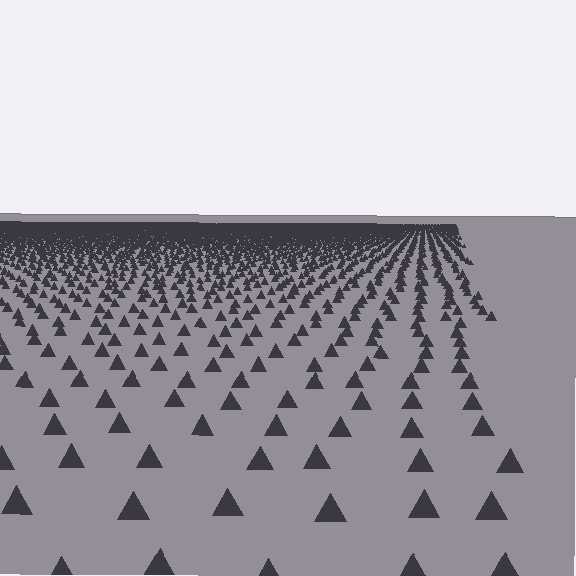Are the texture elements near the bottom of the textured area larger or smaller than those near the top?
Larger. Near the bottom, elements are closer to the viewer and appear at a bigger on-screen size.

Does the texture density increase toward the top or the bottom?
Density increases toward the top.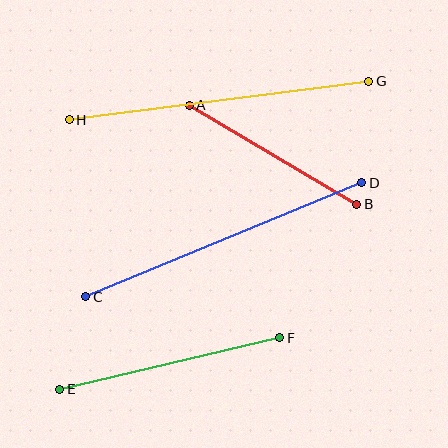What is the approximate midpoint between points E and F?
The midpoint is at approximately (170, 363) pixels.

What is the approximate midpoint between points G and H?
The midpoint is at approximately (219, 100) pixels.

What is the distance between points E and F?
The distance is approximately 226 pixels.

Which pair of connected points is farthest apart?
Points G and H are farthest apart.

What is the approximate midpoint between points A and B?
The midpoint is at approximately (273, 155) pixels.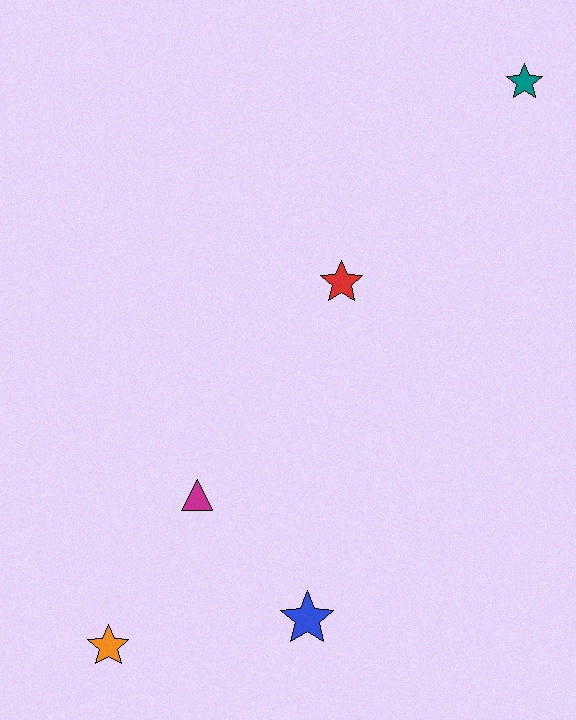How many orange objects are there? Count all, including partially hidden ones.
There is 1 orange object.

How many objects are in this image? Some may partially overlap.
There are 5 objects.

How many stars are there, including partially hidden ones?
There are 4 stars.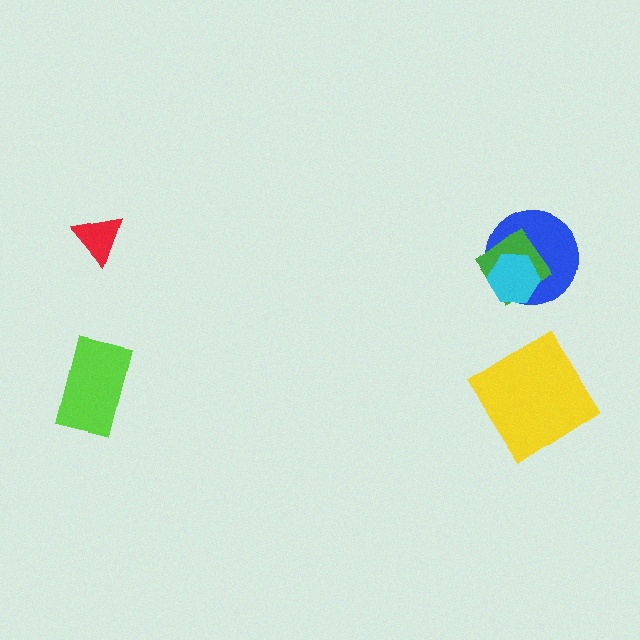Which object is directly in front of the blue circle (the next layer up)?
The green diamond is directly in front of the blue circle.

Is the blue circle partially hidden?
Yes, it is partially covered by another shape.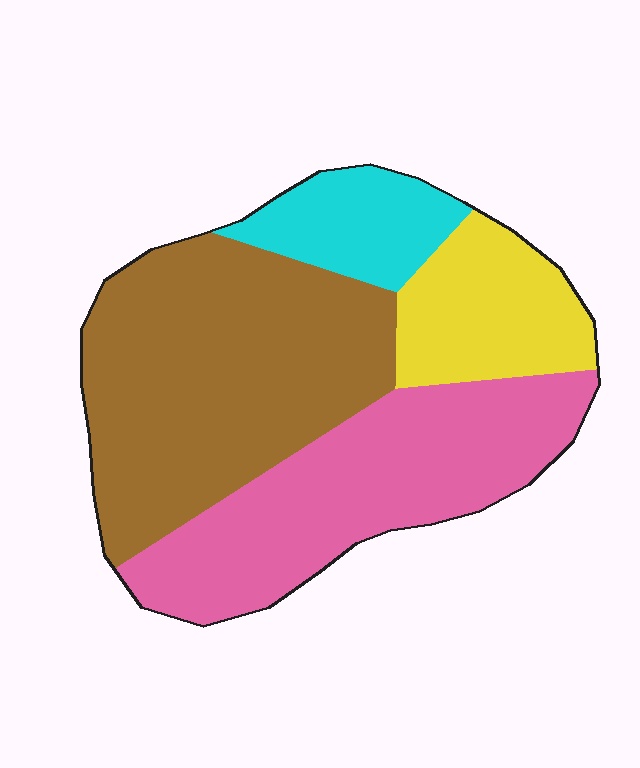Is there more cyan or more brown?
Brown.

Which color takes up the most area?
Brown, at roughly 40%.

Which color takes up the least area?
Cyan, at roughly 10%.